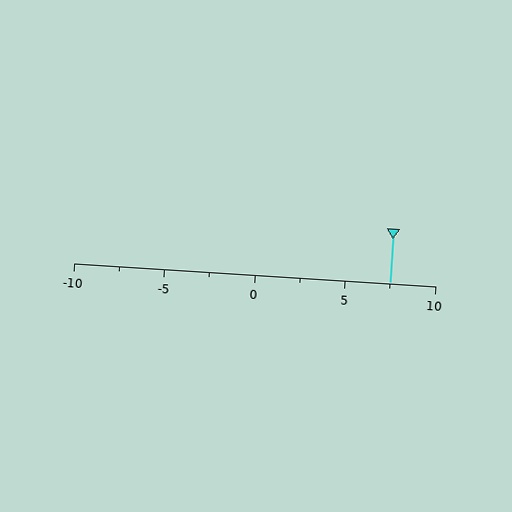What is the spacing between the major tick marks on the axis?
The major ticks are spaced 5 apart.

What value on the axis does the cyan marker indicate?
The marker indicates approximately 7.5.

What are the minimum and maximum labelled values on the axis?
The axis runs from -10 to 10.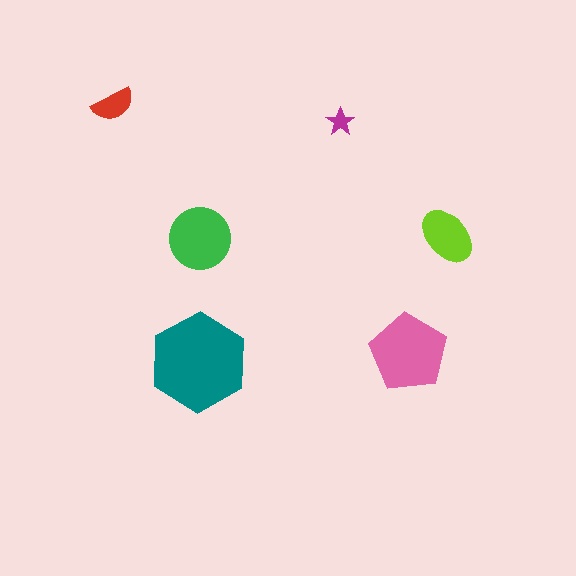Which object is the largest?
The teal hexagon.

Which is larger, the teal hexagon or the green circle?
The teal hexagon.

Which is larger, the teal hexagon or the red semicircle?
The teal hexagon.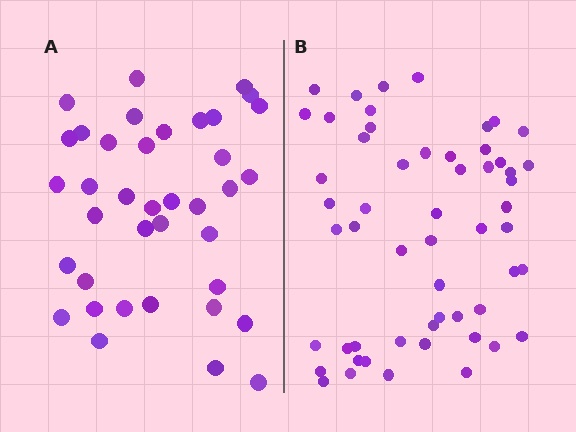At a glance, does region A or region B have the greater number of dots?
Region B (the right region) has more dots.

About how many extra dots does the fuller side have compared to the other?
Region B has approximately 15 more dots than region A.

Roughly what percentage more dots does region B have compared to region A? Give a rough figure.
About 45% more.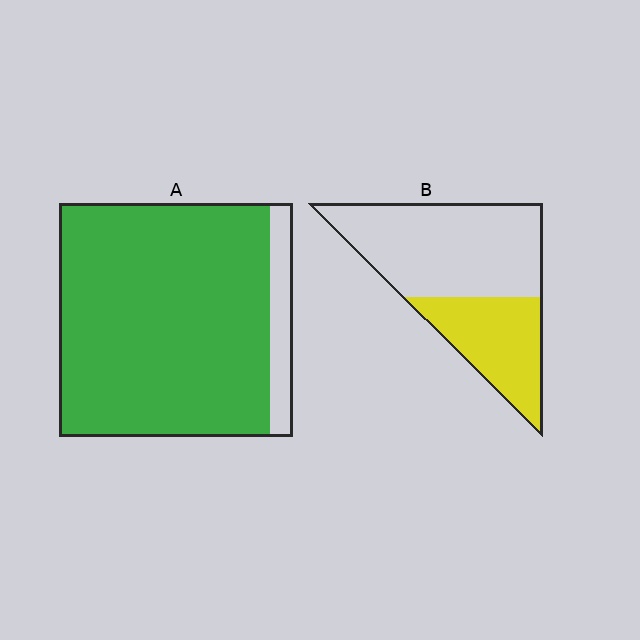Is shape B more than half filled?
No.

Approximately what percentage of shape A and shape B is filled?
A is approximately 90% and B is approximately 35%.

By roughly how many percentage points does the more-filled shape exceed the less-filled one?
By roughly 55 percentage points (A over B).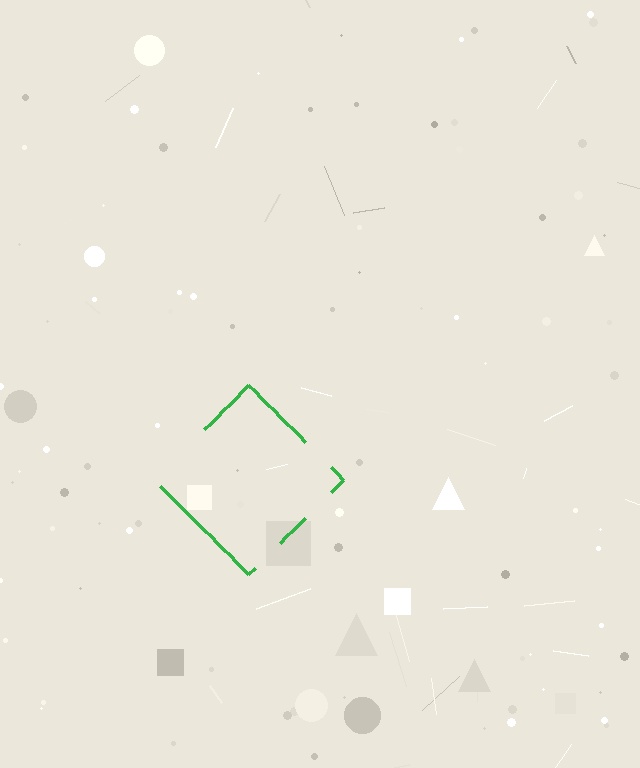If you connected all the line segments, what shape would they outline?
They would outline a diamond.